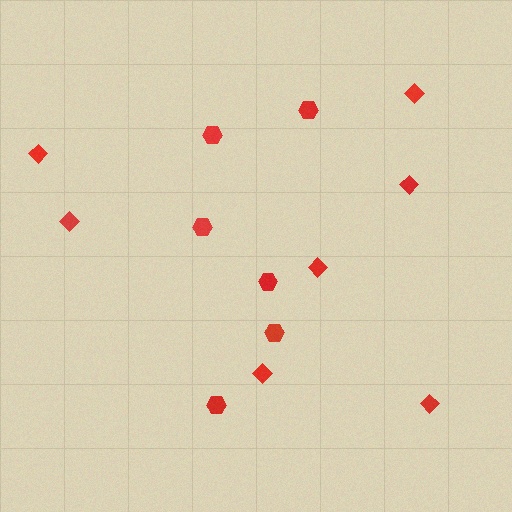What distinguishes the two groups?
There are 2 groups: one group of diamonds (7) and one group of hexagons (6).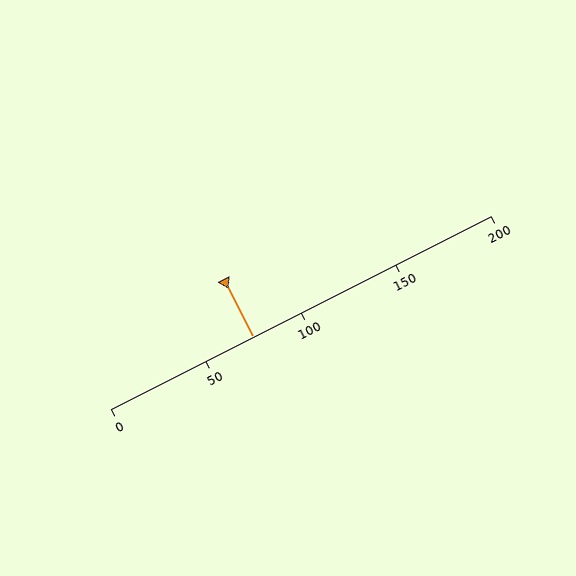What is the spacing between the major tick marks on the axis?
The major ticks are spaced 50 apart.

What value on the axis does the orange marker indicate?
The marker indicates approximately 75.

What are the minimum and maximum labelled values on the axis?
The axis runs from 0 to 200.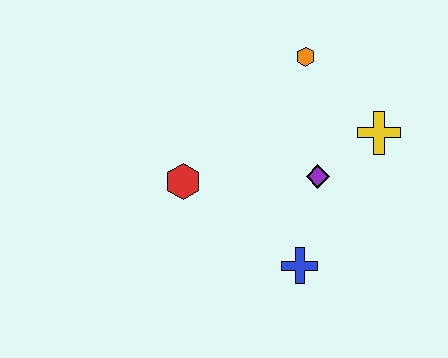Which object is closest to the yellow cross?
The purple diamond is closest to the yellow cross.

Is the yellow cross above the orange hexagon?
No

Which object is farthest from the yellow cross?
The red hexagon is farthest from the yellow cross.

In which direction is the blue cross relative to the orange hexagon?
The blue cross is below the orange hexagon.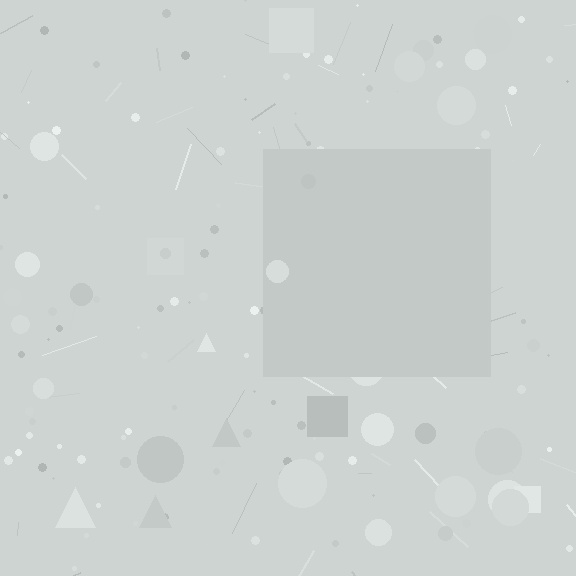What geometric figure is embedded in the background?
A square is embedded in the background.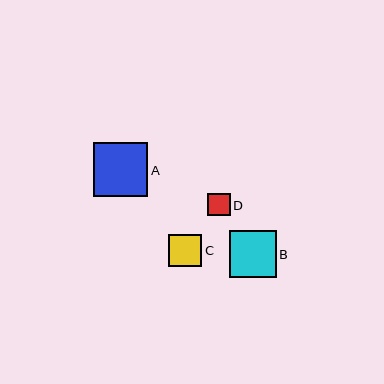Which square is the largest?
Square A is the largest with a size of approximately 54 pixels.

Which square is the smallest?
Square D is the smallest with a size of approximately 23 pixels.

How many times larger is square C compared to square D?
Square C is approximately 1.4 times the size of square D.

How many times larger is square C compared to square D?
Square C is approximately 1.4 times the size of square D.